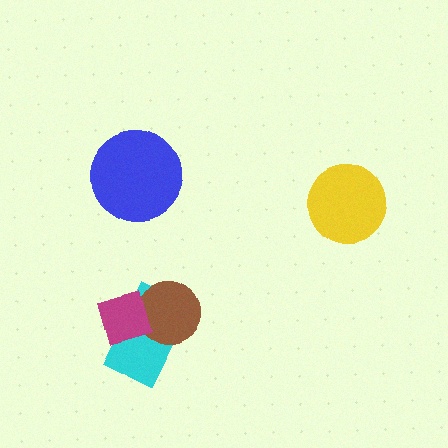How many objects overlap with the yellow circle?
0 objects overlap with the yellow circle.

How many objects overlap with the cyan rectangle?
2 objects overlap with the cyan rectangle.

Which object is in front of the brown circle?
The magenta diamond is in front of the brown circle.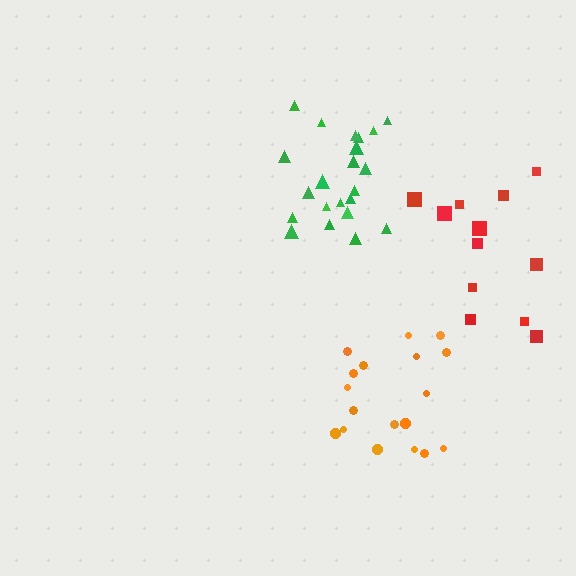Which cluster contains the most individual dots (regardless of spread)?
Green (22).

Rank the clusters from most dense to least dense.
green, orange, red.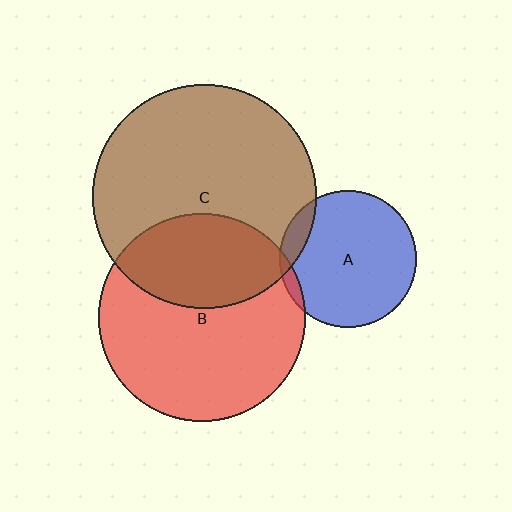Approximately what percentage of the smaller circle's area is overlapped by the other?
Approximately 5%.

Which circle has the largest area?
Circle C (brown).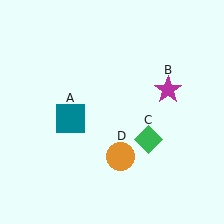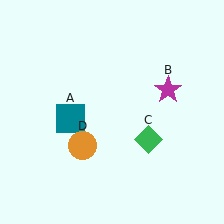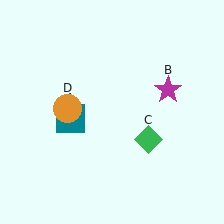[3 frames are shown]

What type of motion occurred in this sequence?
The orange circle (object D) rotated clockwise around the center of the scene.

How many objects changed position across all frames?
1 object changed position: orange circle (object D).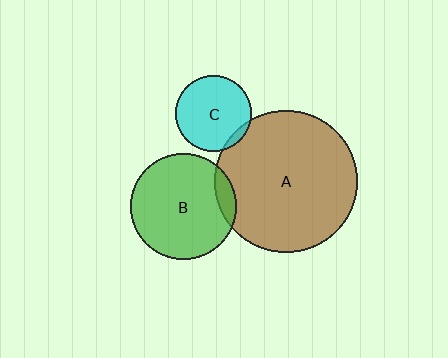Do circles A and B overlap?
Yes.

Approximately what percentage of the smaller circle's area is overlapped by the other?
Approximately 10%.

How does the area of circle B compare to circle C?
Approximately 2.0 times.